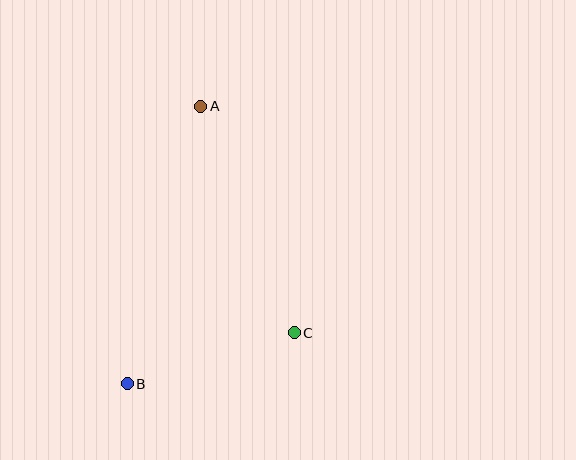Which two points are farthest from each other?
Points A and B are farthest from each other.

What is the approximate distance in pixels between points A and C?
The distance between A and C is approximately 245 pixels.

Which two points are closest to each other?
Points B and C are closest to each other.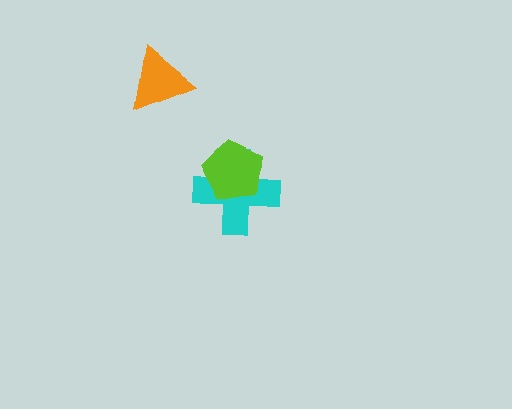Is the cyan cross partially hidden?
Yes, it is partially covered by another shape.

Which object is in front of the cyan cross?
The lime pentagon is in front of the cyan cross.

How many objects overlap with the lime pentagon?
1 object overlaps with the lime pentagon.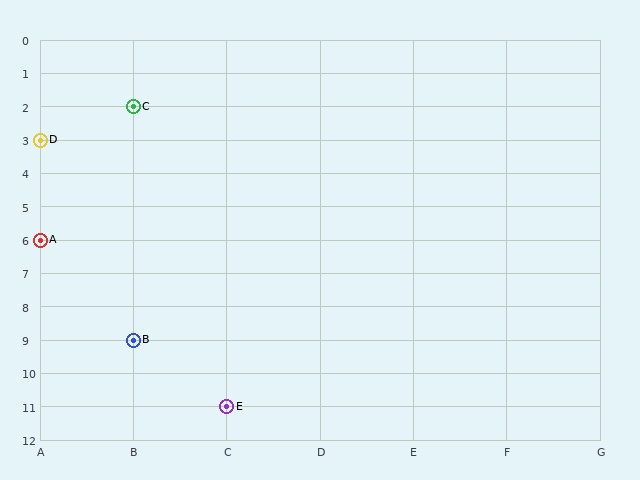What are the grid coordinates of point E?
Point E is at grid coordinates (C, 11).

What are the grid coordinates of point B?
Point B is at grid coordinates (B, 9).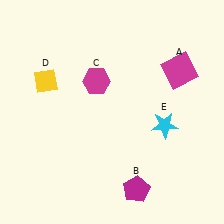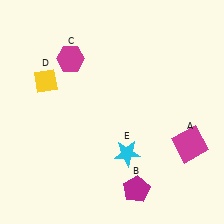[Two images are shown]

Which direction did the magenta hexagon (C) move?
The magenta hexagon (C) moved left.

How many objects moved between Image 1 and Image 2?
3 objects moved between the two images.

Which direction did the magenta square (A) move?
The magenta square (A) moved down.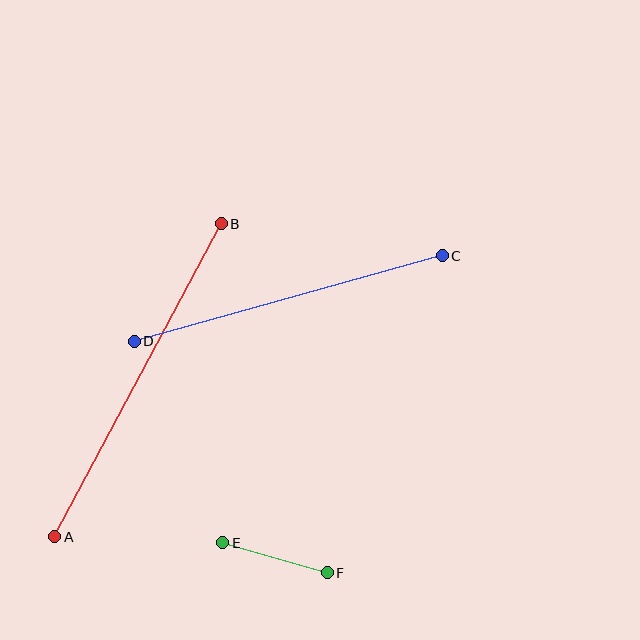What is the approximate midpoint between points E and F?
The midpoint is at approximately (275, 558) pixels.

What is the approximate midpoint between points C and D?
The midpoint is at approximately (288, 298) pixels.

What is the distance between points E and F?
The distance is approximately 109 pixels.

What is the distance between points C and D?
The distance is approximately 320 pixels.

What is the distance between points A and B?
The distance is approximately 354 pixels.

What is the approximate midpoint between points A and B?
The midpoint is at approximately (138, 380) pixels.